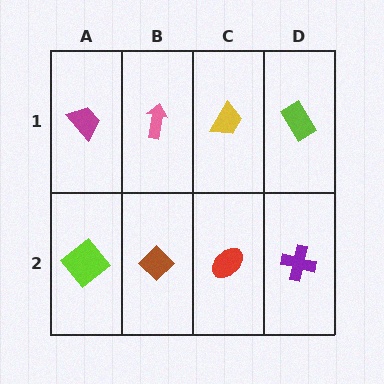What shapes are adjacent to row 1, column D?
A purple cross (row 2, column D), a yellow trapezoid (row 1, column C).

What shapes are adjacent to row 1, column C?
A red ellipse (row 2, column C), a pink arrow (row 1, column B), a lime rectangle (row 1, column D).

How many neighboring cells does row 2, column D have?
2.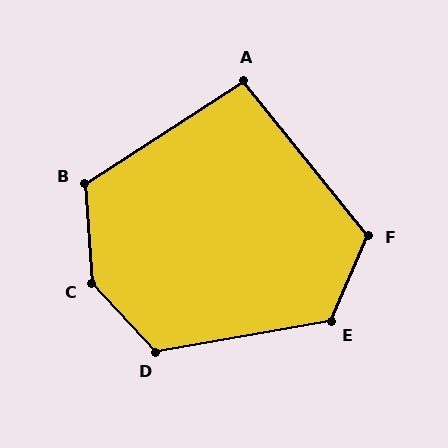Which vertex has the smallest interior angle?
A, at approximately 96 degrees.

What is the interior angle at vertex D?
Approximately 123 degrees (obtuse).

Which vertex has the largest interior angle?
C, at approximately 141 degrees.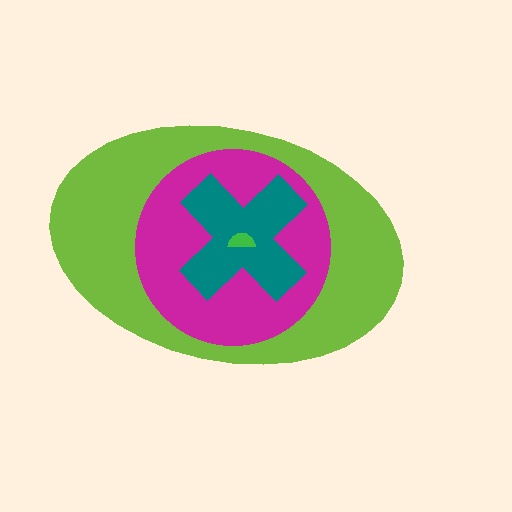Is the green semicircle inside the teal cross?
Yes.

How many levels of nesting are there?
4.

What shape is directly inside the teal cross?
The green semicircle.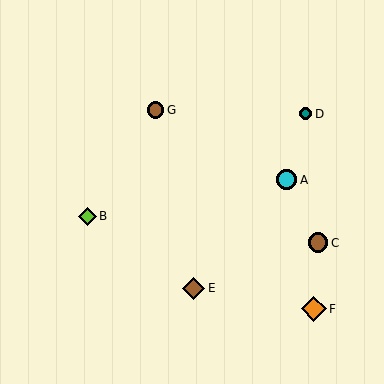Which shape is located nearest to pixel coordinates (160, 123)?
The brown circle (labeled G) at (156, 110) is nearest to that location.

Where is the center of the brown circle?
The center of the brown circle is at (156, 110).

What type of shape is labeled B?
Shape B is a lime diamond.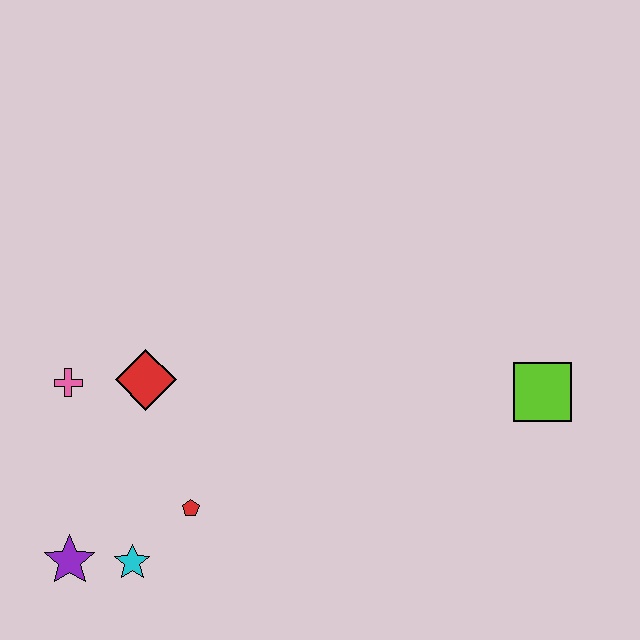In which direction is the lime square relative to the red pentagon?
The lime square is to the right of the red pentagon.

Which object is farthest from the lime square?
The purple star is farthest from the lime square.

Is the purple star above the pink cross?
No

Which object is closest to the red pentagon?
The cyan star is closest to the red pentagon.